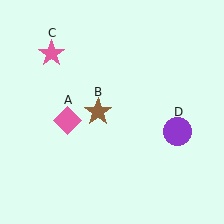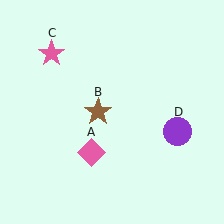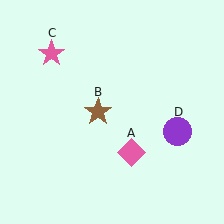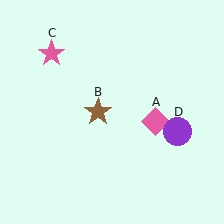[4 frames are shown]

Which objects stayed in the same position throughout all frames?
Brown star (object B) and pink star (object C) and purple circle (object D) remained stationary.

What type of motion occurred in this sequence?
The pink diamond (object A) rotated counterclockwise around the center of the scene.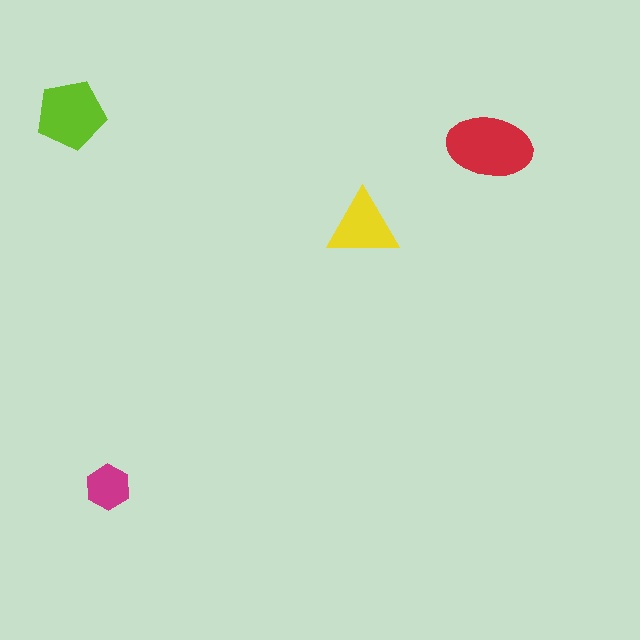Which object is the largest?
The red ellipse.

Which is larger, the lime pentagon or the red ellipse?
The red ellipse.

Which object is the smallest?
The magenta hexagon.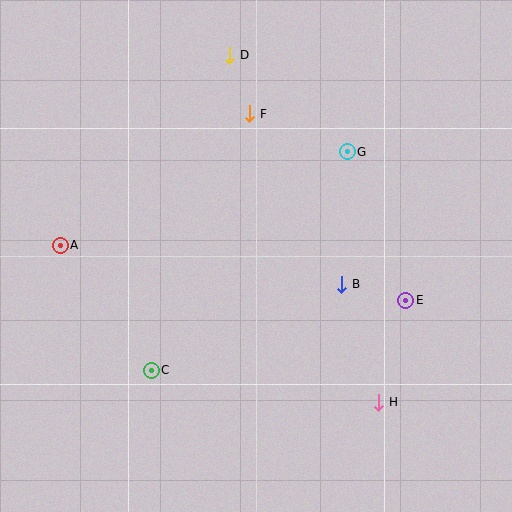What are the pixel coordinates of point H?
Point H is at (379, 402).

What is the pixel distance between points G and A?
The distance between G and A is 302 pixels.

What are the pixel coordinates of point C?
Point C is at (151, 370).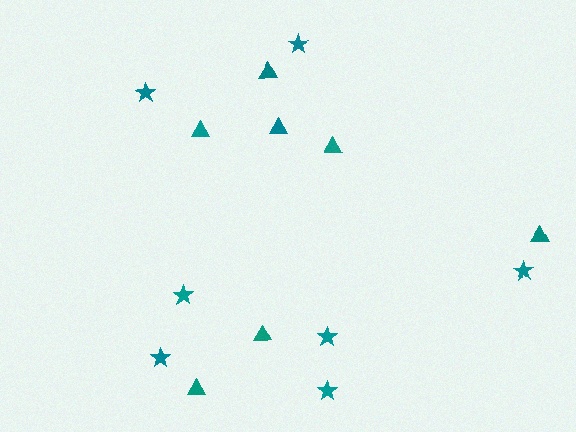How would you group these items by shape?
There are 2 groups: one group of stars (7) and one group of triangles (7).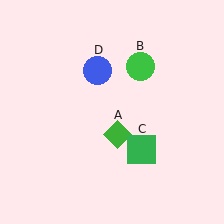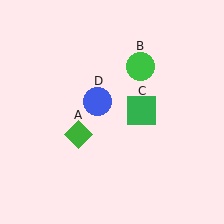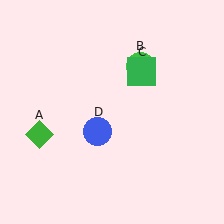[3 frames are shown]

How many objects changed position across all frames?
3 objects changed position: green diamond (object A), green square (object C), blue circle (object D).